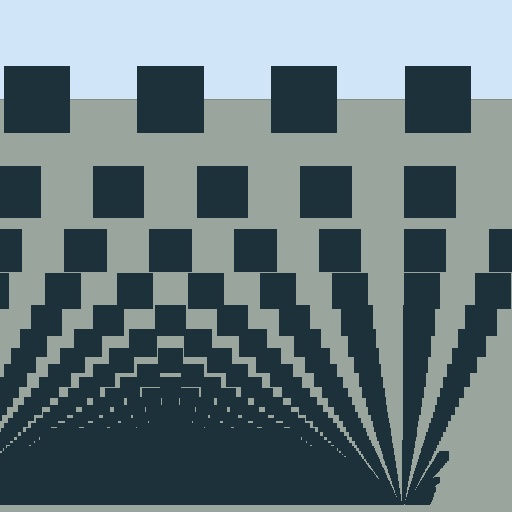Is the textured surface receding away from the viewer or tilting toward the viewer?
The surface appears to tilt toward the viewer. Texture elements get larger and sparser toward the top.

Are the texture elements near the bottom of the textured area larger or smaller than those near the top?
Smaller. The gradient is inverted — elements near the bottom are smaller and denser.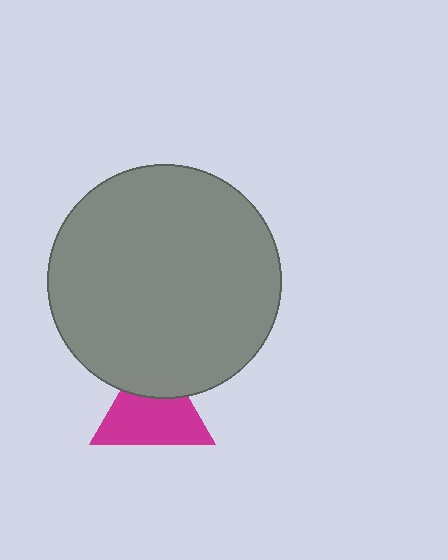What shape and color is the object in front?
The object in front is a gray circle.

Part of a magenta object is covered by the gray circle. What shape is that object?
It is a triangle.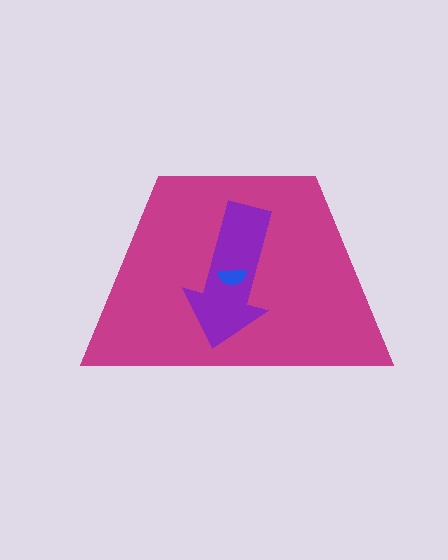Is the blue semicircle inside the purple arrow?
Yes.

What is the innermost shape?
The blue semicircle.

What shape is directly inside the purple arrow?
The blue semicircle.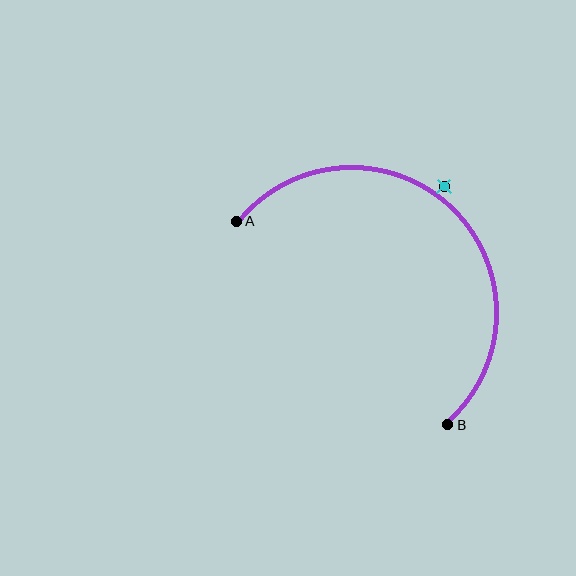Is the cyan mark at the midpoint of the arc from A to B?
No — the cyan mark does not lie on the arc at all. It sits slightly outside the curve.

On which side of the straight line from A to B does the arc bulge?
The arc bulges above and to the right of the straight line connecting A and B.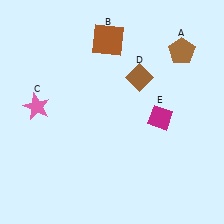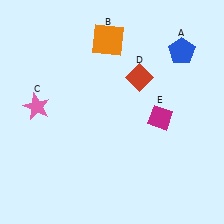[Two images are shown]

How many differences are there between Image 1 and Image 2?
There are 3 differences between the two images.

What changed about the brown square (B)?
In Image 1, B is brown. In Image 2, it changed to orange.